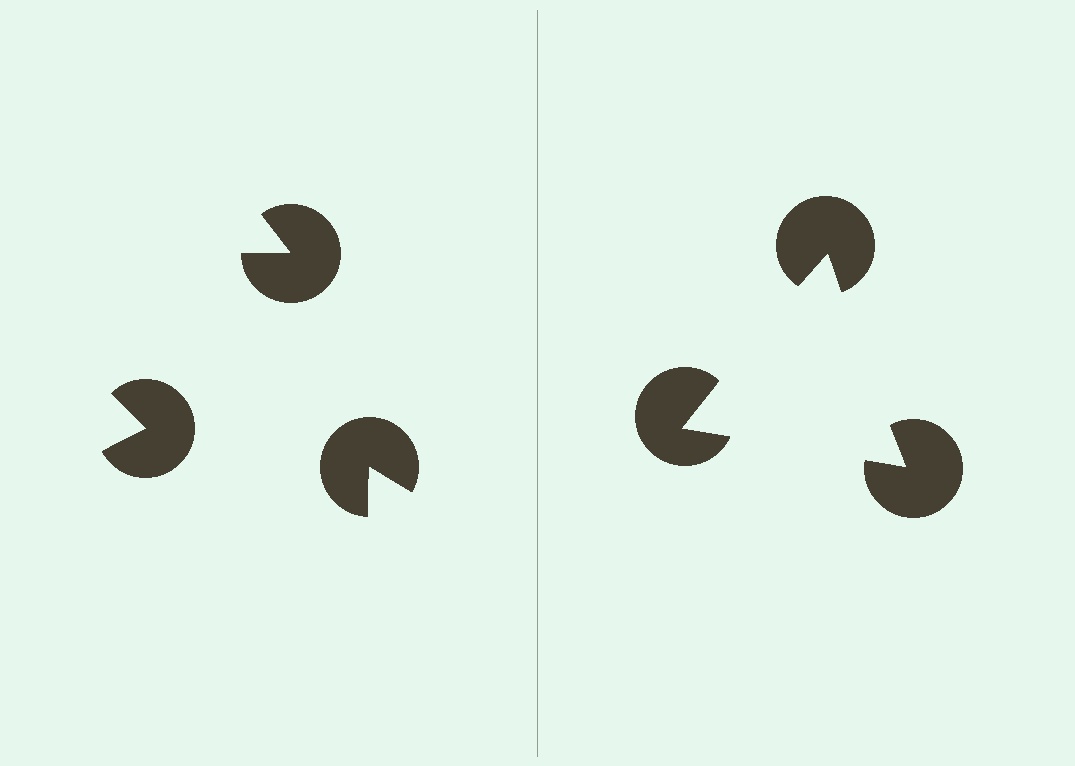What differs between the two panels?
The pac-man discs are positioned identically on both sides; only the wedge orientations differ. On the right they align to a triangle; on the left they are misaligned.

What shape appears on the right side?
An illusory triangle.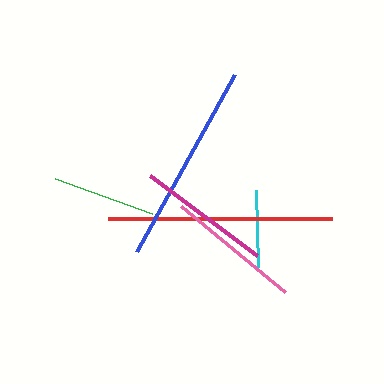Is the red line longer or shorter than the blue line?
The red line is longer than the blue line.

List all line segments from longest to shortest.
From longest to shortest: red, blue, pink, magenta, green, cyan.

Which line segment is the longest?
The red line is the longest at approximately 223 pixels.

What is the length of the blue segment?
The blue segment is approximately 202 pixels long.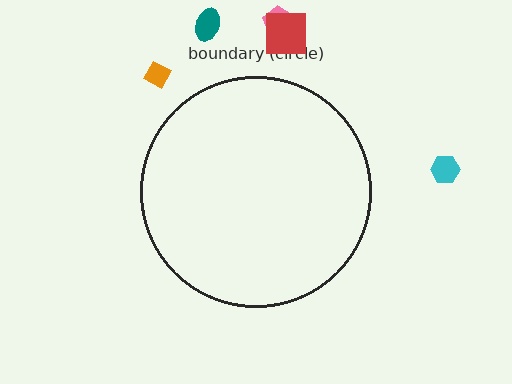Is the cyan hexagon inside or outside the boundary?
Outside.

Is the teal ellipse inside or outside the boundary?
Outside.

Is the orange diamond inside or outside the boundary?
Outside.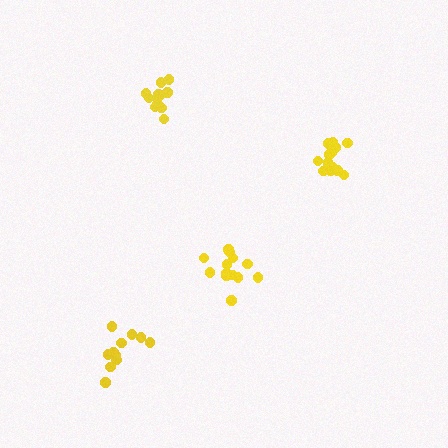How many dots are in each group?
Group 1: 14 dots, Group 2: 13 dots, Group 3: 12 dots, Group 4: 11 dots (50 total).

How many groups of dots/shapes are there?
There are 4 groups.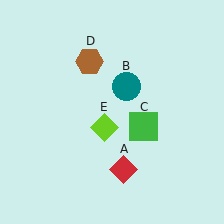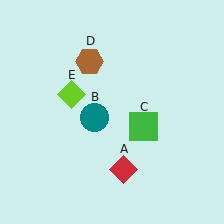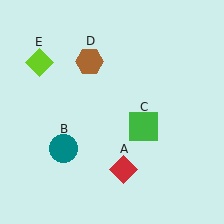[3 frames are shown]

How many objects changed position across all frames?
2 objects changed position: teal circle (object B), lime diamond (object E).